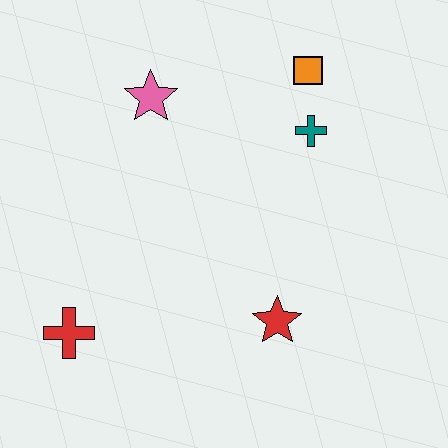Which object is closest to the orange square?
The teal cross is closest to the orange square.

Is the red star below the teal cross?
Yes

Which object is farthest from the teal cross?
The red cross is farthest from the teal cross.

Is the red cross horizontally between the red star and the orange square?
No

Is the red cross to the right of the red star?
No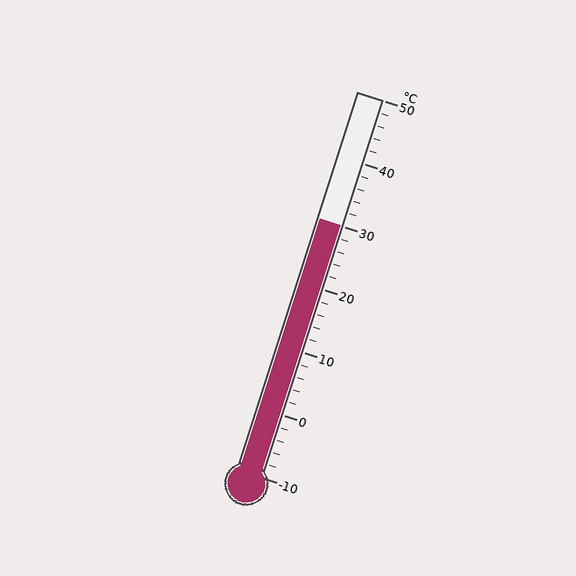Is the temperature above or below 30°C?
The temperature is at 30°C.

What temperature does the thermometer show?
The thermometer shows approximately 30°C.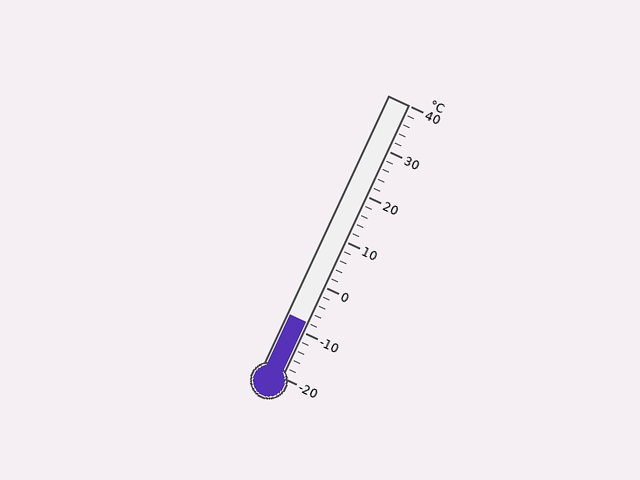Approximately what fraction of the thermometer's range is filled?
The thermometer is filled to approximately 20% of its range.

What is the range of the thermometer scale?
The thermometer scale ranges from -20°C to 40°C.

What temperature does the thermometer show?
The thermometer shows approximately -8°C.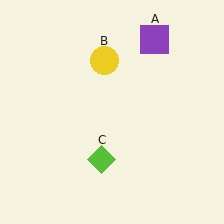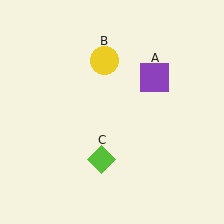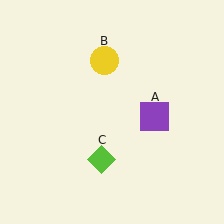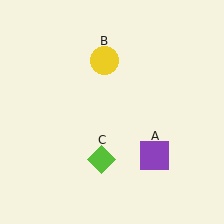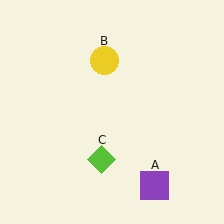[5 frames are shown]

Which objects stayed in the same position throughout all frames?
Yellow circle (object B) and lime diamond (object C) remained stationary.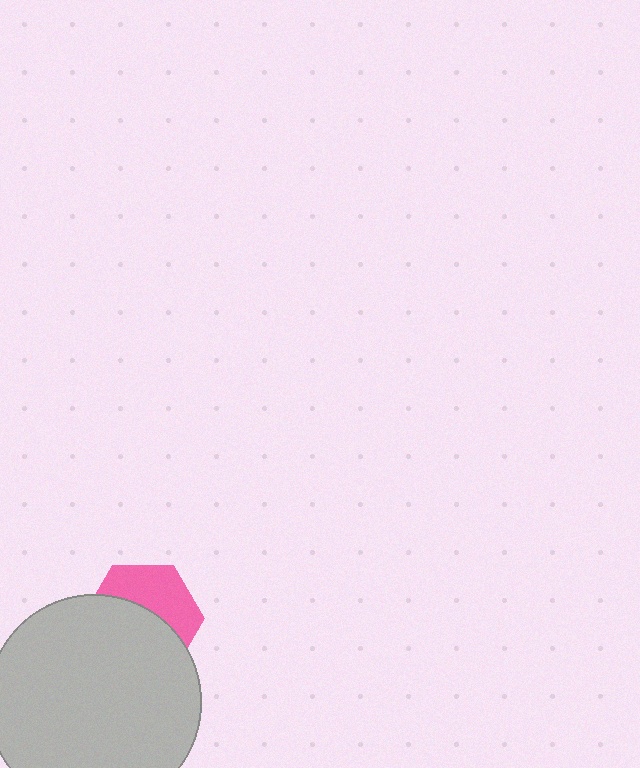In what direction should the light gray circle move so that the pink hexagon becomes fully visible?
The light gray circle should move down. That is the shortest direction to clear the overlap and leave the pink hexagon fully visible.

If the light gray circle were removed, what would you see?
You would see the complete pink hexagon.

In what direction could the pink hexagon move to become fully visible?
The pink hexagon could move up. That would shift it out from behind the light gray circle entirely.